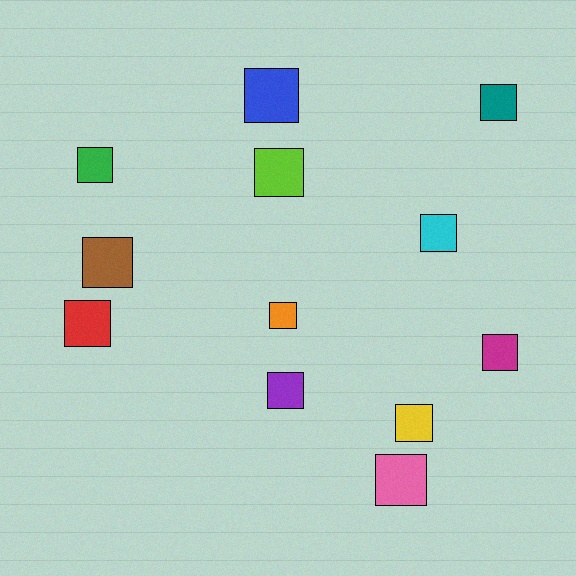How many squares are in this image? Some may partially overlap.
There are 12 squares.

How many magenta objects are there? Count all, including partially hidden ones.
There is 1 magenta object.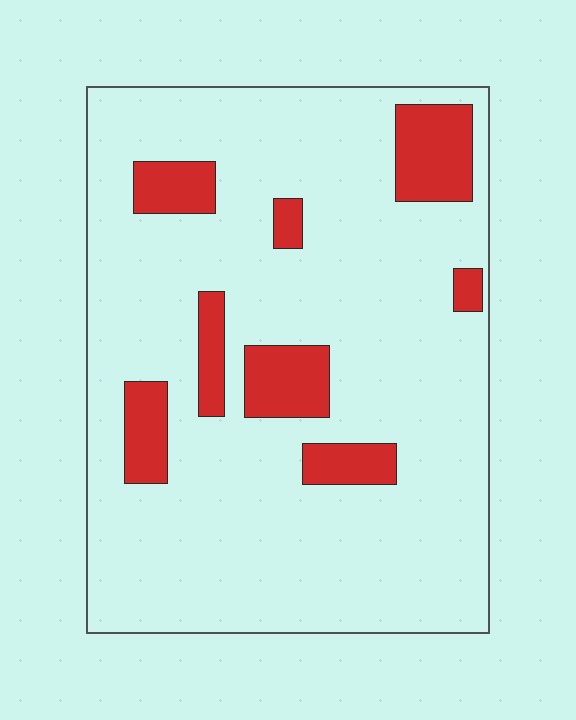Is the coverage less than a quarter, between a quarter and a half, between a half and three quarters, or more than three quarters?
Less than a quarter.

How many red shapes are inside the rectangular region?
8.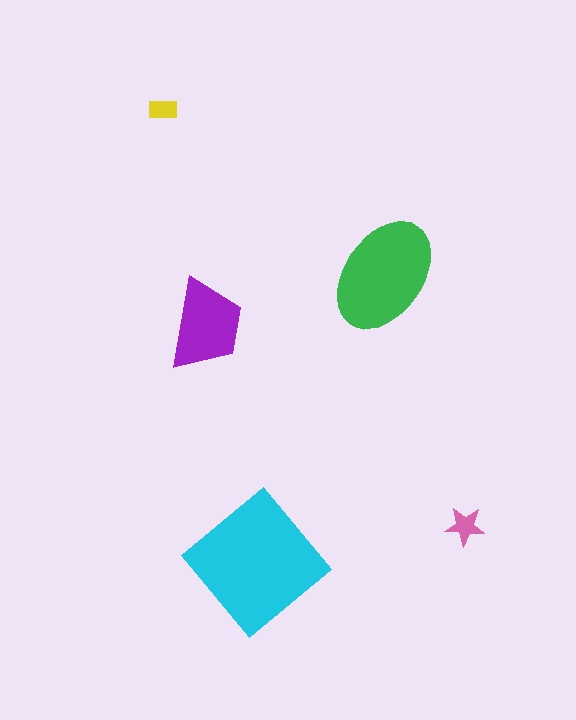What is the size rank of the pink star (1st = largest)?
4th.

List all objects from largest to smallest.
The cyan diamond, the green ellipse, the purple trapezoid, the pink star, the yellow rectangle.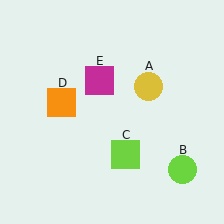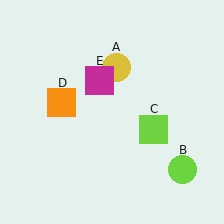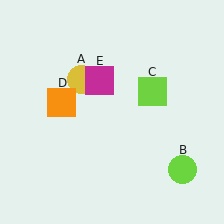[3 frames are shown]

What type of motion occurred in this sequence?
The yellow circle (object A), lime square (object C) rotated counterclockwise around the center of the scene.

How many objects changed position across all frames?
2 objects changed position: yellow circle (object A), lime square (object C).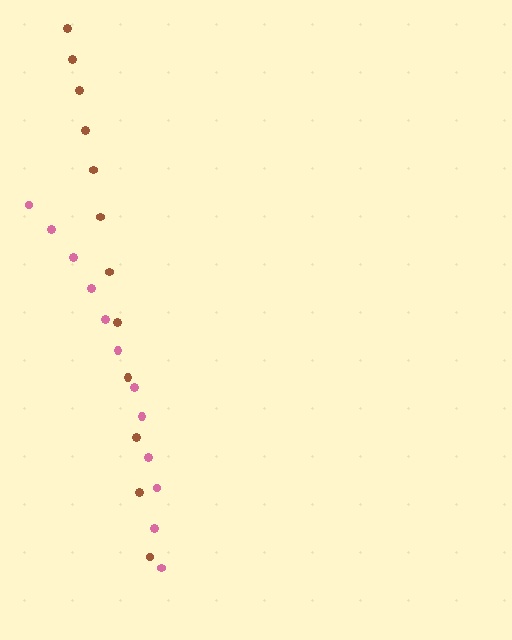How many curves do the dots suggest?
There are 2 distinct paths.